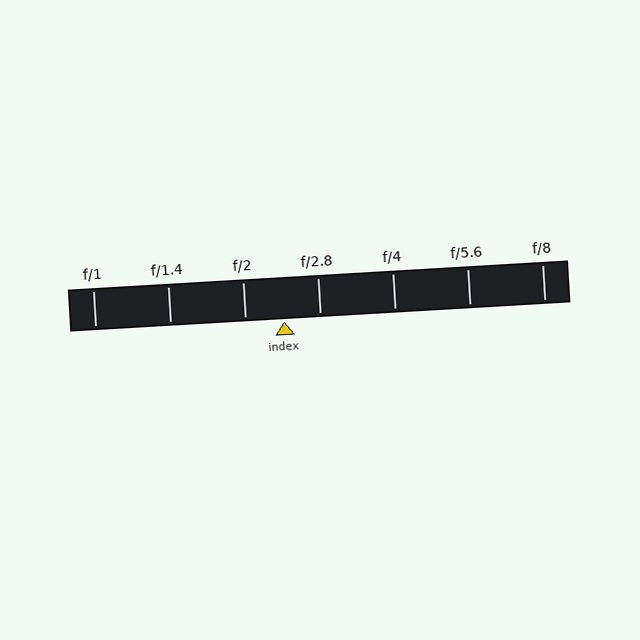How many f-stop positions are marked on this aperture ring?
There are 7 f-stop positions marked.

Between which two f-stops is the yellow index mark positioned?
The index mark is between f/2 and f/2.8.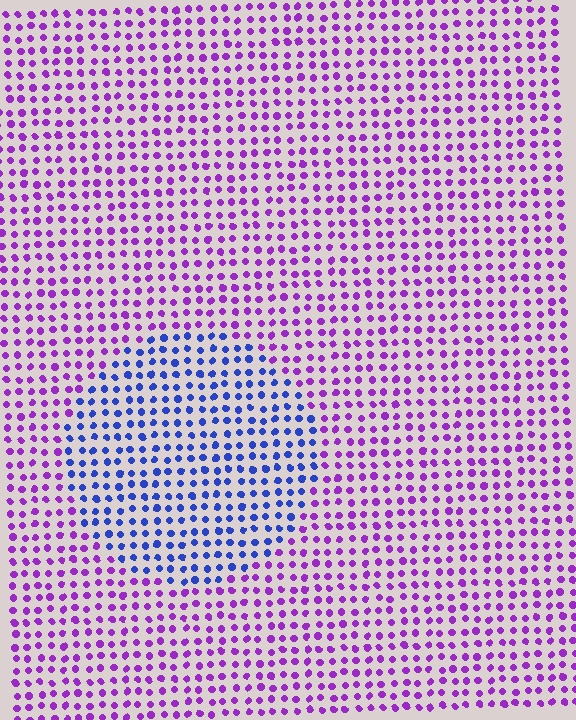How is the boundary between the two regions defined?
The boundary is defined purely by a slight shift in hue (about 54 degrees). Spacing, size, and orientation are identical on both sides.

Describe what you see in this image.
The image is filled with small purple elements in a uniform arrangement. A circle-shaped region is visible where the elements are tinted to a slightly different hue, forming a subtle color boundary.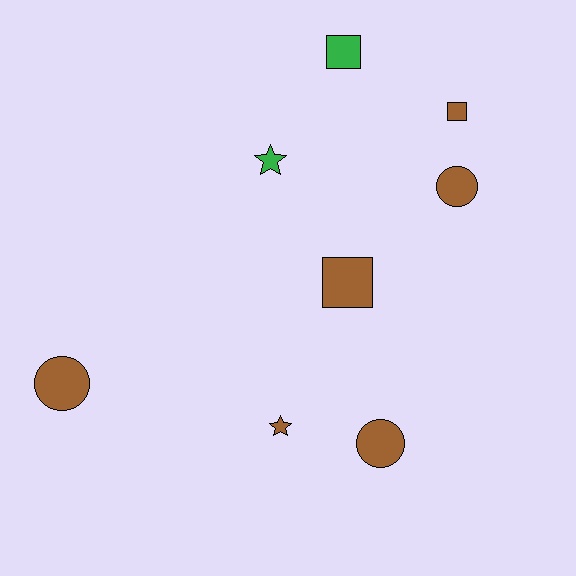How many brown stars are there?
There is 1 brown star.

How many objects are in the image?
There are 8 objects.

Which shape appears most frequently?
Square, with 3 objects.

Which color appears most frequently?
Brown, with 6 objects.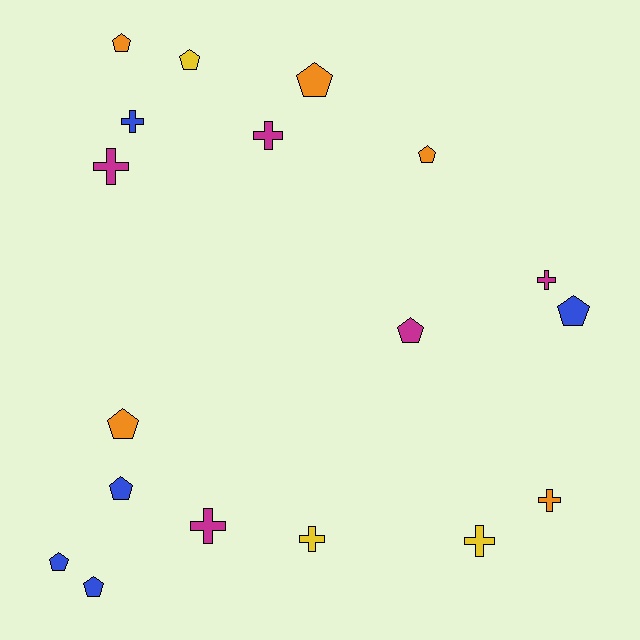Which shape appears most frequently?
Pentagon, with 10 objects.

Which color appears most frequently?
Blue, with 5 objects.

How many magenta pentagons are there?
There is 1 magenta pentagon.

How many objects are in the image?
There are 18 objects.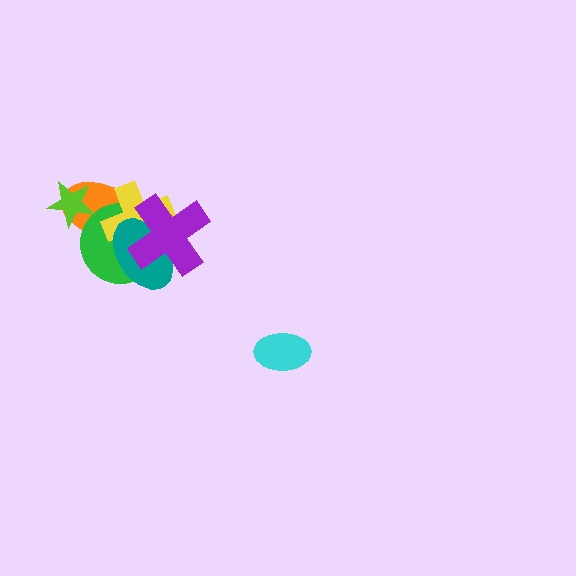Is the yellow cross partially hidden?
Yes, it is partially covered by another shape.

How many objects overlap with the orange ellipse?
5 objects overlap with the orange ellipse.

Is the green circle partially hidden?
Yes, it is partially covered by another shape.